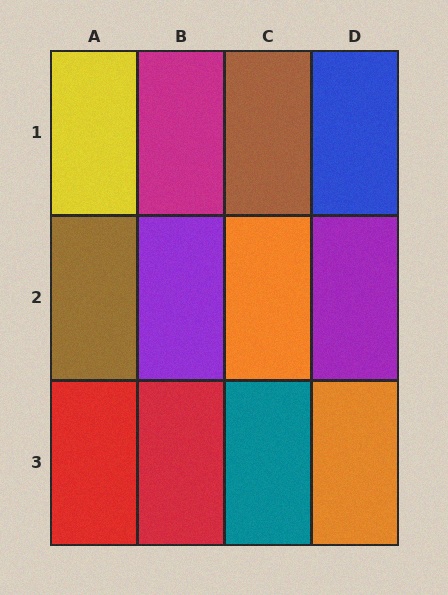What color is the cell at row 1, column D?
Blue.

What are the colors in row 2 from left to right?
Brown, purple, orange, purple.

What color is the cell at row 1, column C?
Brown.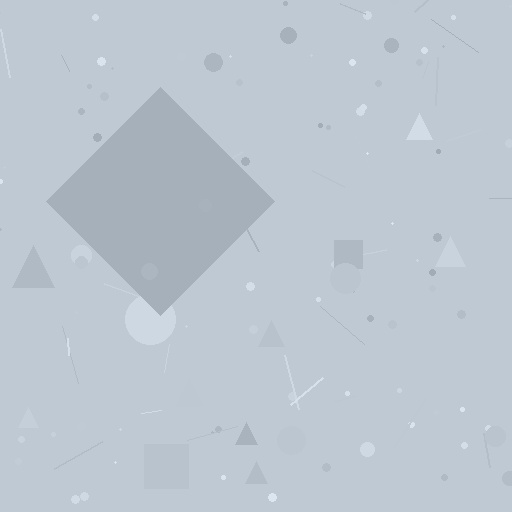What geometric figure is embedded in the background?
A diamond is embedded in the background.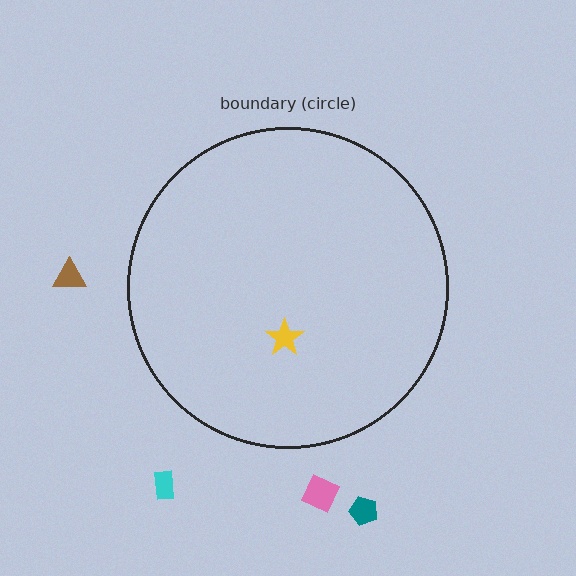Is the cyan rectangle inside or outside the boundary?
Outside.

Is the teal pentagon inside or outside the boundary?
Outside.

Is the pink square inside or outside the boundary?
Outside.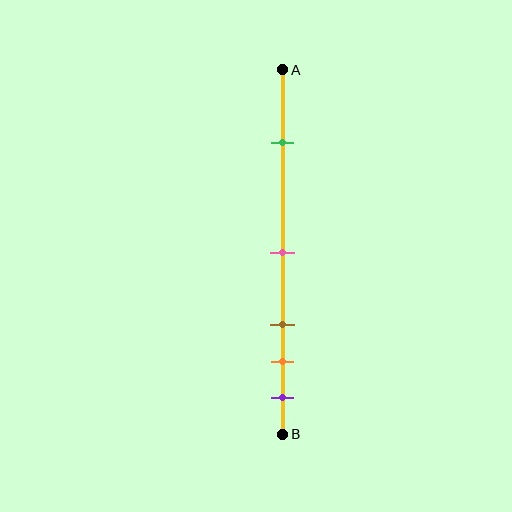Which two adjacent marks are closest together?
The orange and purple marks are the closest adjacent pair.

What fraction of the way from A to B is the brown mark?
The brown mark is approximately 70% (0.7) of the way from A to B.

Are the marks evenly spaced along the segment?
No, the marks are not evenly spaced.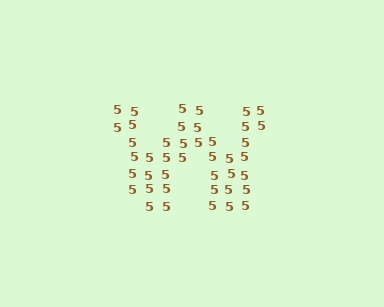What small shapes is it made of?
It is made of small digit 5's.